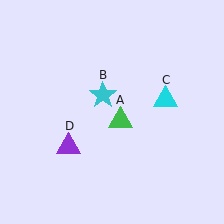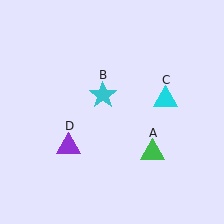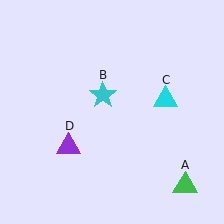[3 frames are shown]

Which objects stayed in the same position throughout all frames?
Cyan star (object B) and cyan triangle (object C) and purple triangle (object D) remained stationary.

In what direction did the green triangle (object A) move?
The green triangle (object A) moved down and to the right.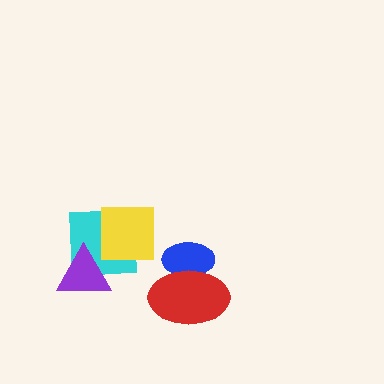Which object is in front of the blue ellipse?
The red ellipse is in front of the blue ellipse.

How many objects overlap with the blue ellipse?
1 object overlaps with the blue ellipse.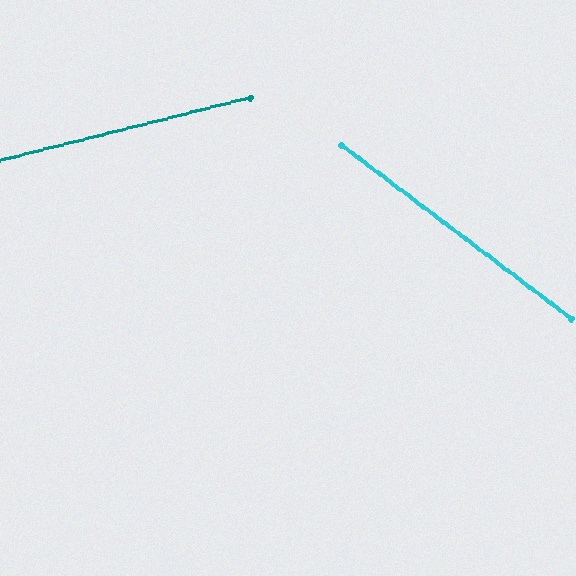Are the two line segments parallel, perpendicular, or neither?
Neither parallel nor perpendicular — they differ by about 51°.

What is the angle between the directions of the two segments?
Approximately 51 degrees.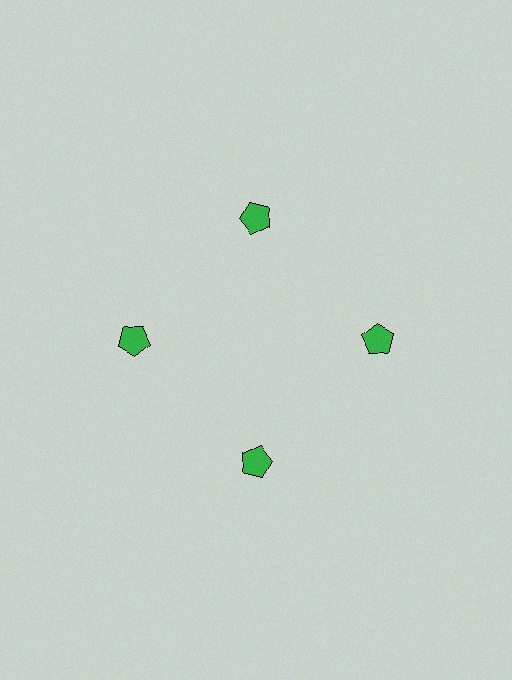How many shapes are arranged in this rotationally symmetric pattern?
There are 4 shapes, arranged in 4 groups of 1.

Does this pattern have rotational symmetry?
Yes, this pattern has 4-fold rotational symmetry. It looks the same after rotating 90 degrees around the center.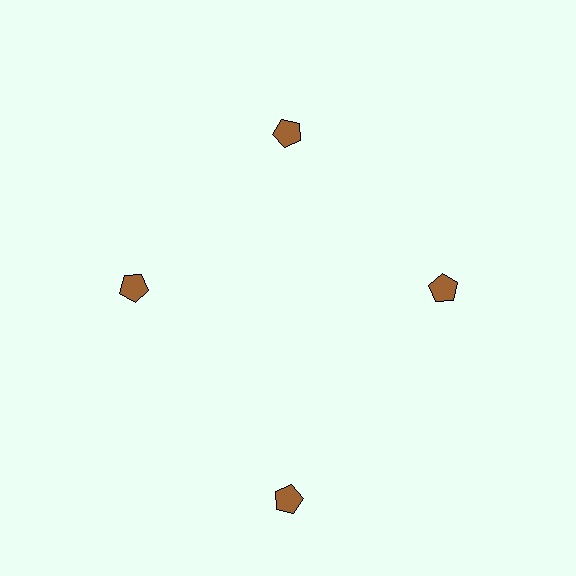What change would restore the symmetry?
The symmetry would be restored by moving it inward, back onto the ring so that all 4 pentagons sit at equal angles and equal distance from the center.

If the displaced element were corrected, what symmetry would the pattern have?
It would have 4-fold rotational symmetry — the pattern would map onto itself every 90 degrees.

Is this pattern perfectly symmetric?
No. The 4 brown pentagons are arranged in a ring, but one element near the 6 o'clock position is pushed outward from the center, breaking the 4-fold rotational symmetry.